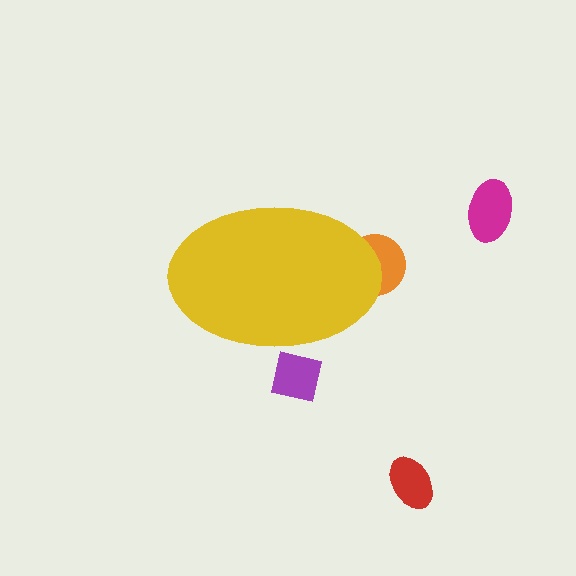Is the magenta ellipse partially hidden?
No, the magenta ellipse is fully visible.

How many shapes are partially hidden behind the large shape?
2 shapes are partially hidden.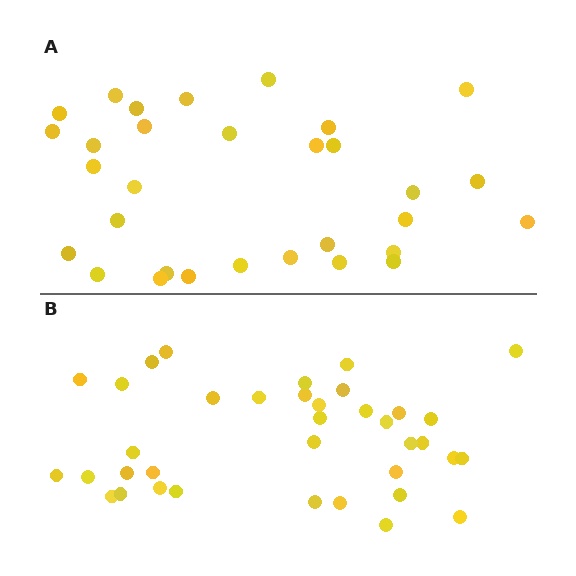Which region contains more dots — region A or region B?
Region B (the bottom region) has more dots.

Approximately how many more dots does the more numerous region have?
Region B has about 6 more dots than region A.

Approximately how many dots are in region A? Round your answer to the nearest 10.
About 30 dots. (The exact count is 31, which rounds to 30.)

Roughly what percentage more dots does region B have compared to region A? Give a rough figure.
About 20% more.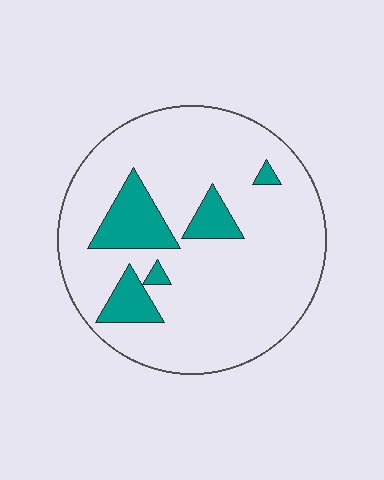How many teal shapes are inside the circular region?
5.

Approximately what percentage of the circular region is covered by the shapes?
Approximately 15%.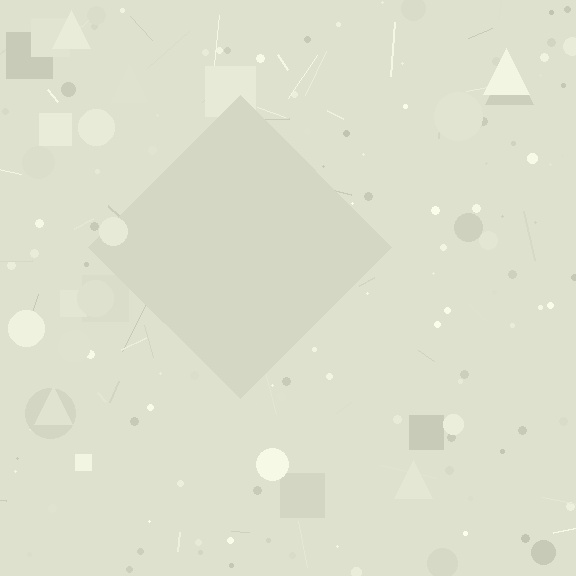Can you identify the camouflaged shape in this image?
The camouflaged shape is a diamond.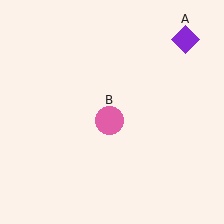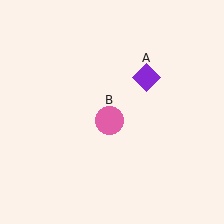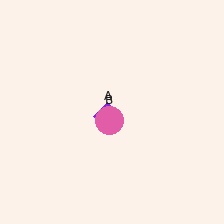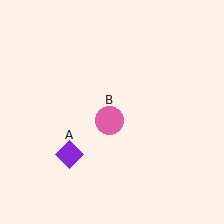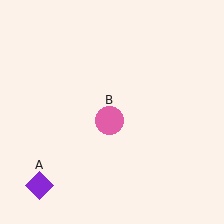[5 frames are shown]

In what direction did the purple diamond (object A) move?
The purple diamond (object A) moved down and to the left.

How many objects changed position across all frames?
1 object changed position: purple diamond (object A).